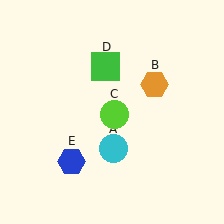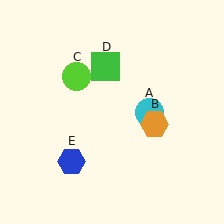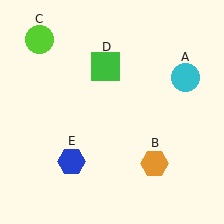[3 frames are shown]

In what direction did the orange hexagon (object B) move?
The orange hexagon (object B) moved down.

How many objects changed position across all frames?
3 objects changed position: cyan circle (object A), orange hexagon (object B), lime circle (object C).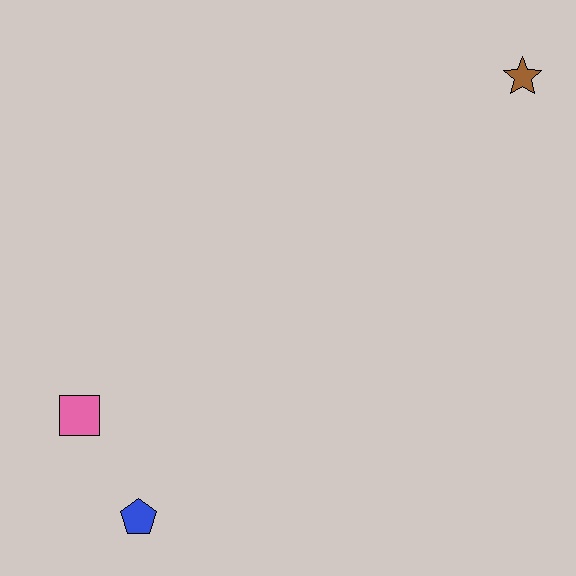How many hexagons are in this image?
There are no hexagons.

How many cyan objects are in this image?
There are no cyan objects.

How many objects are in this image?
There are 3 objects.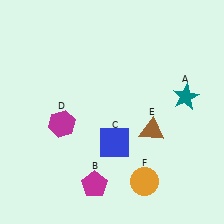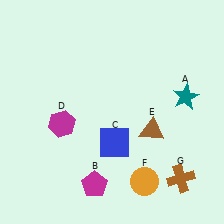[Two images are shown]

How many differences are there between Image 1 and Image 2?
There is 1 difference between the two images.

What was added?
A brown cross (G) was added in Image 2.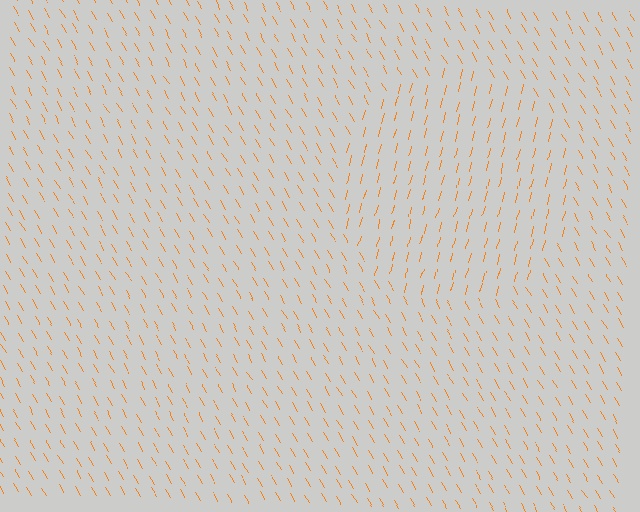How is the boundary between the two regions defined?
The boundary is defined purely by a change in line orientation (approximately 45 degrees difference). All lines are the same color and thickness.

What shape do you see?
I see a circle.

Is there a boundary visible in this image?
Yes, there is a texture boundary formed by a change in line orientation.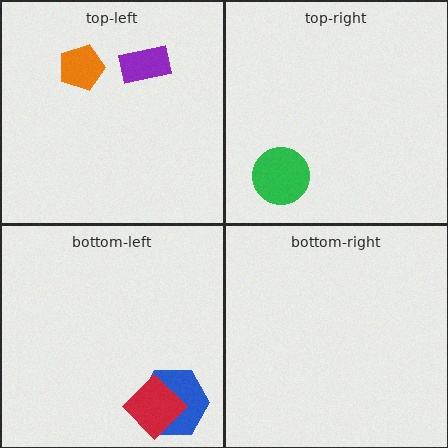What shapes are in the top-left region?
The purple rectangle, the orange pentagon.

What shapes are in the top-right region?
The green circle.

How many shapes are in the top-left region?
2.